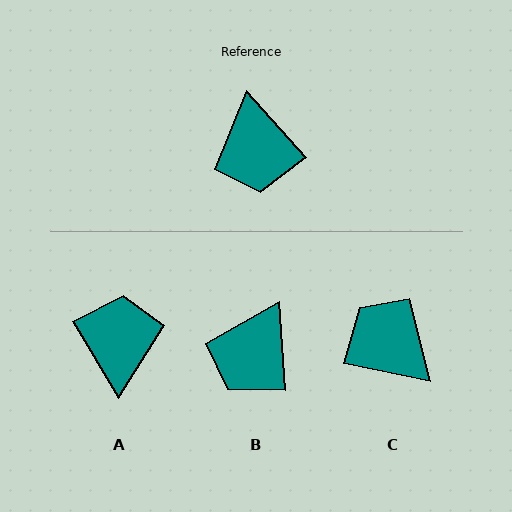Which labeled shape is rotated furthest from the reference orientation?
A, about 169 degrees away.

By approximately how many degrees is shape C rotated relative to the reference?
Approximately 144 degrees clockwise.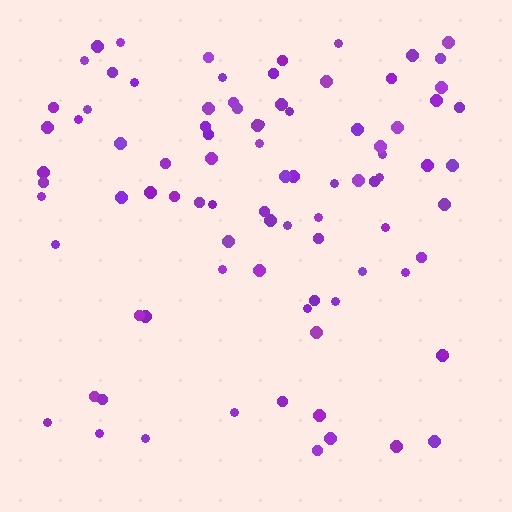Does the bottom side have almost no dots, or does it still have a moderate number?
Still a moderate number, just noticeably fewer than the top.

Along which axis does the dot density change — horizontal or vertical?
Vertical.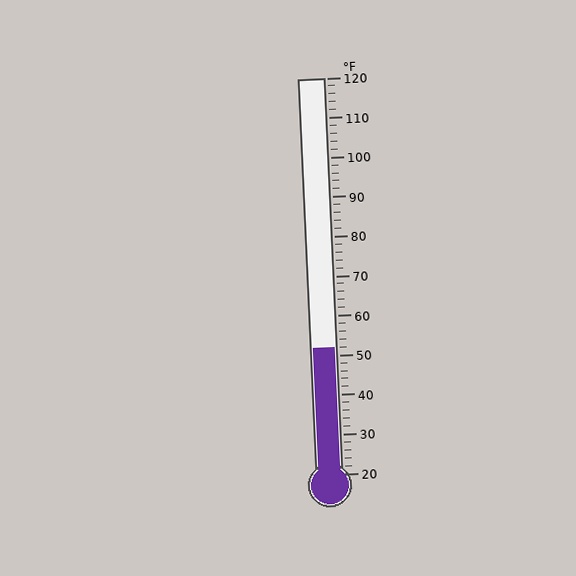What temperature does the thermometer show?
The thermometer shows approximately 52°F.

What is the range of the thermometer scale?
The thermometer scale ranges from 20°F to 120°F.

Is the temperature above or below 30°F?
The temperature is above 30°F.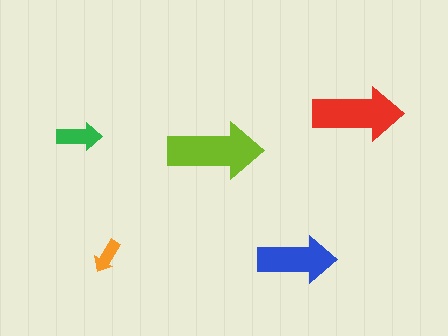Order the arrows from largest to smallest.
the lime one, the red one, the blue one, the green one, the orange one.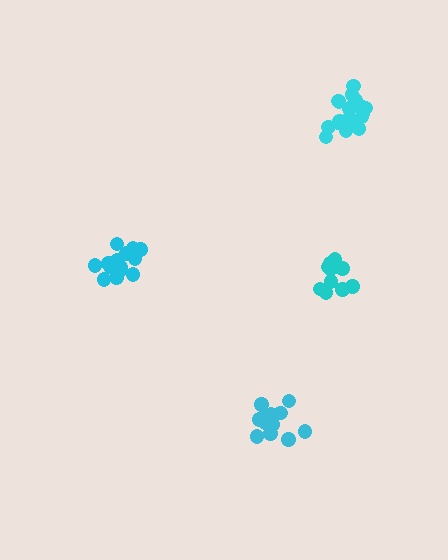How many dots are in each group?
Group 1: 13 dots, Group 2: 12 dots, Group 3: 17 dots, Group 4: 18 dots (60 total).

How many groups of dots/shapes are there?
There are 4 groups.